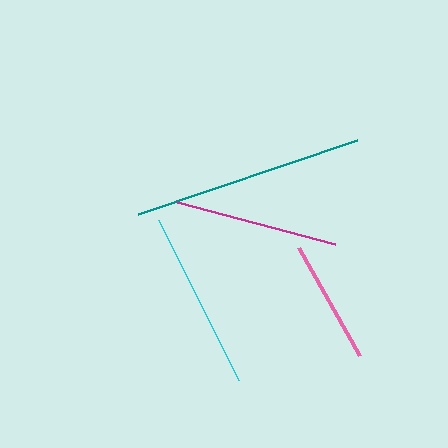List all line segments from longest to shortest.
From longest to shortest: teal, cyan, magenta, pink.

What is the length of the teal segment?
The teal segment is approximately 232 pixels long.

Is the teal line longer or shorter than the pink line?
The teal line is longer than the pink line.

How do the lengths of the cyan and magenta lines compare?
The cyan and magenta lines are approximately the same length.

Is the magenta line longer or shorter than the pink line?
The magenta line is longer than the pink line.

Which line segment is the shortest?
The pink line is the shortest at approximately 124 pixels.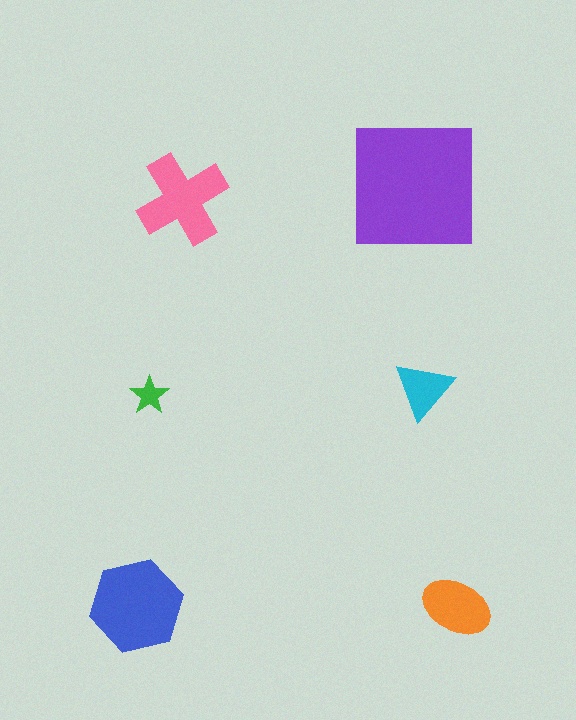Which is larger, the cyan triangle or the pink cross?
The pink cross.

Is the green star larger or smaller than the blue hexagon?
Smaller.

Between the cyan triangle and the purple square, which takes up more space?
The purple square.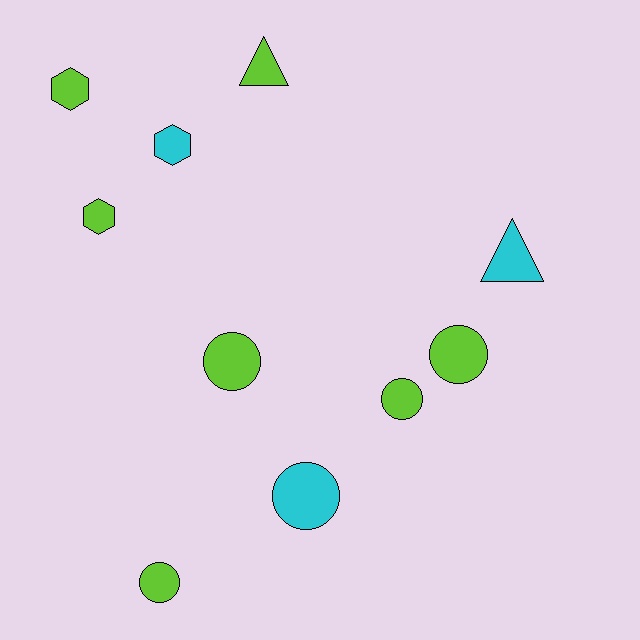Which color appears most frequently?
Lime, with 7 objects.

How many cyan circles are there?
There is 1 cyan circle.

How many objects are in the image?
There are 10 objects.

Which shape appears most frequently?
Circle, with 5 objects.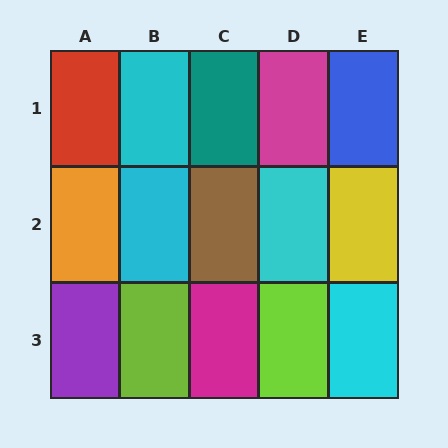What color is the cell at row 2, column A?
Orange.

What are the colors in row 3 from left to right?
Purple, lime, magenta, lime, cyan.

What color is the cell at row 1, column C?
Teal.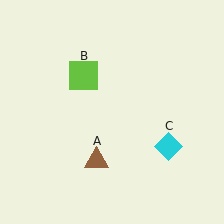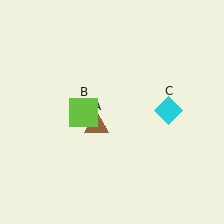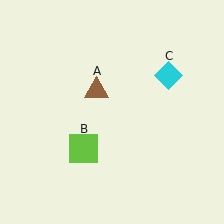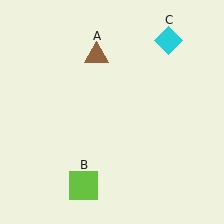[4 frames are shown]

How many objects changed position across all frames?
3 objects changed position: brown triangle (object A), lime square (object B), cyan diamond (object C).